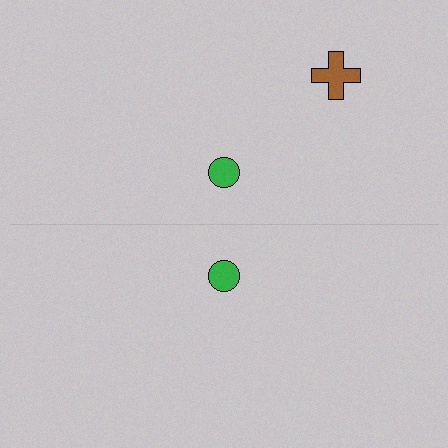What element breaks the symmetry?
A brown cross is missing from the bottom side.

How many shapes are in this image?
There are 3 shapes in this image.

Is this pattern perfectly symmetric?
No, the pattern is not perfectly symmetric. A brown cross is missing from the bottom side.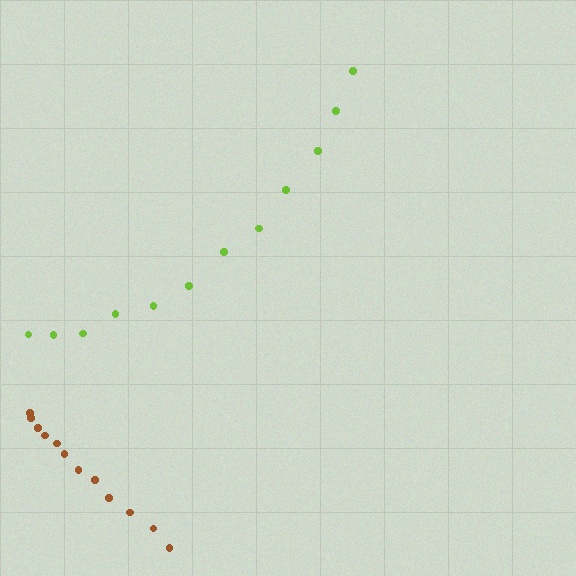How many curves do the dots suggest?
There are 2 distinct paths.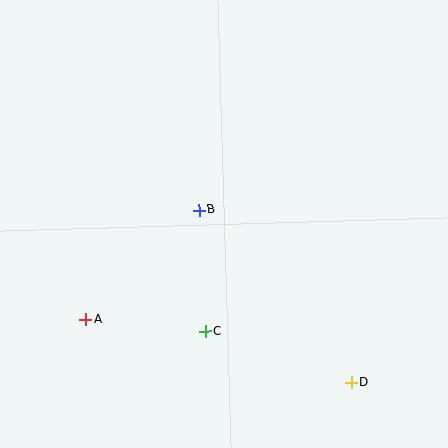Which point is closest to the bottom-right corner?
Point D is closest to the bottom-right corner.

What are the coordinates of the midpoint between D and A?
The midpoint between D and A is at (218, 351).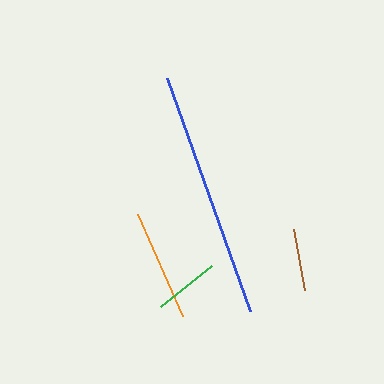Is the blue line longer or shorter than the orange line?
The blue line is longer than the orange line.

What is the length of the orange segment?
The orange segment is approximately 112 pixels long.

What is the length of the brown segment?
The brown segment is approximately 62 pixels long.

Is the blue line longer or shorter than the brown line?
The blue line is longer than the brown line.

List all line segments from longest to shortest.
From longest to shortest: blue, orange, green, brown.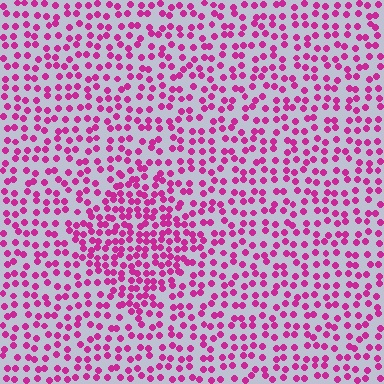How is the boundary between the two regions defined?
The boundary is defined by a change in element density (approximately 1.7x ratio). All elements are the same color, size, and shape.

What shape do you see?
I see a diamond.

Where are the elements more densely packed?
The elements are more densely packed inside the diamond boundary.